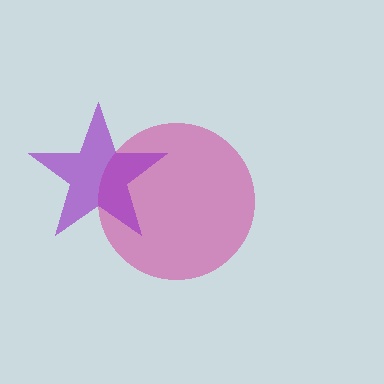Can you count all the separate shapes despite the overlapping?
Yes, there are 2 separate shapes.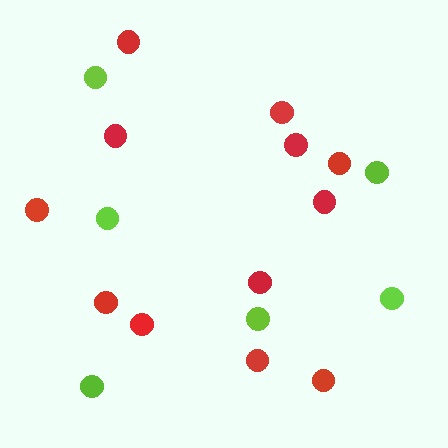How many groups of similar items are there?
There are 2 groups: one group of red circles (12) and one group of lime circles (6).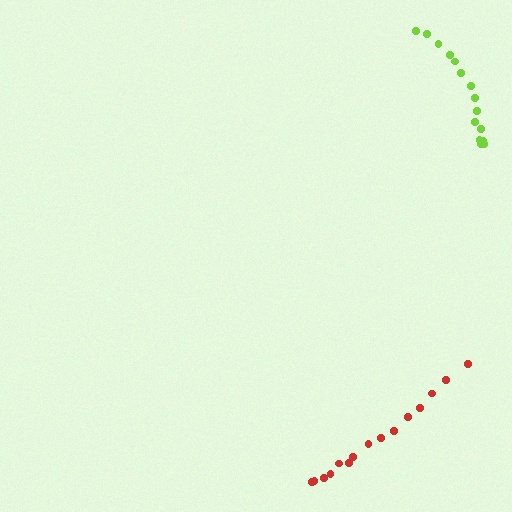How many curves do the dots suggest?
There are 2 distinct paths.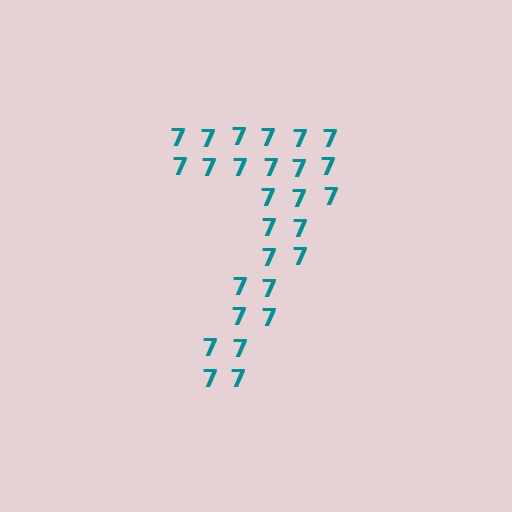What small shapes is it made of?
It is made of small digit 7's.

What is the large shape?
The large shape is the digit 7.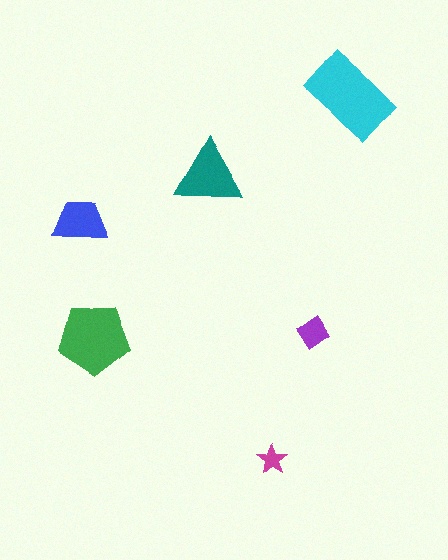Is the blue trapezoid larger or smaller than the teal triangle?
Smaller.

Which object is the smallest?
The magenta star.